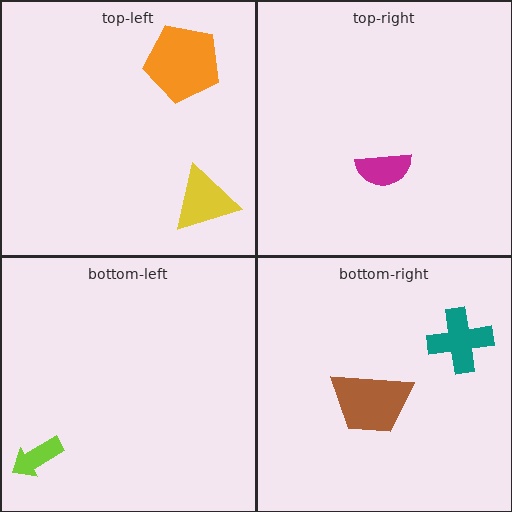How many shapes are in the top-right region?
1.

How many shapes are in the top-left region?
2.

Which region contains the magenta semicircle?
The top-right region.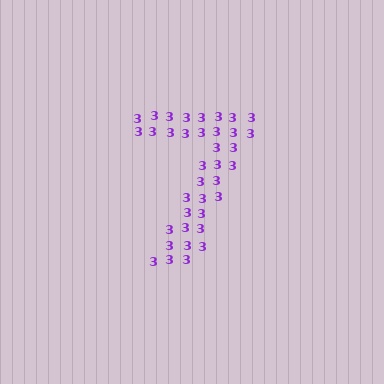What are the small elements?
The small elements are digit 3's.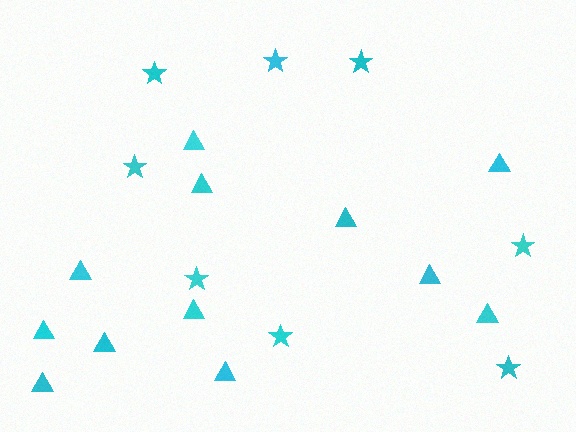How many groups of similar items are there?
There are 2 groups: one group of triangles (12) and one group of stars (8).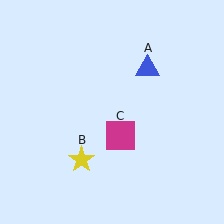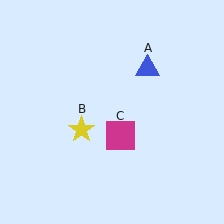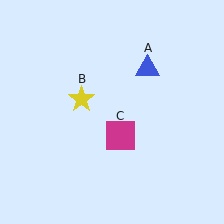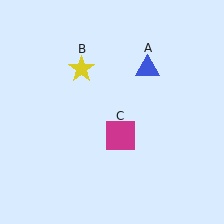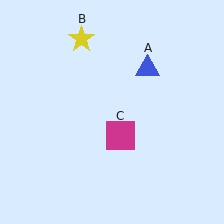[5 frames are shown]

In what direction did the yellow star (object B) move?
The yellow star (object B) moved up.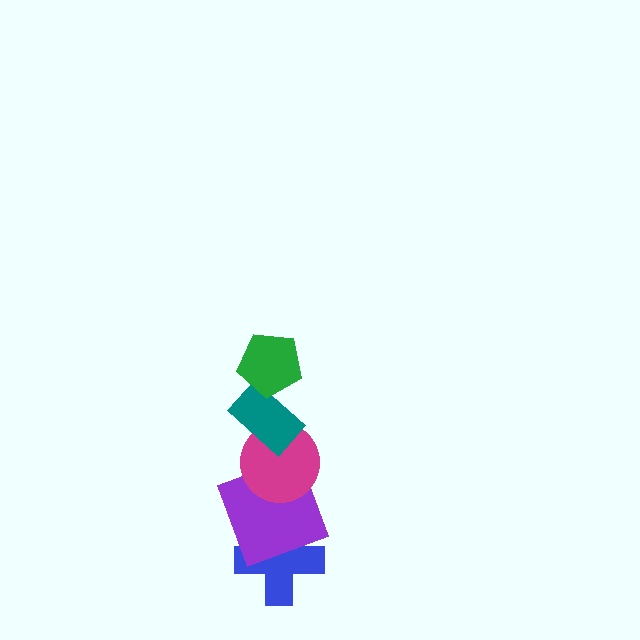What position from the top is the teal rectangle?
The teal rectangle is 2nd from the top.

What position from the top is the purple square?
The purple square is 4th from the top.